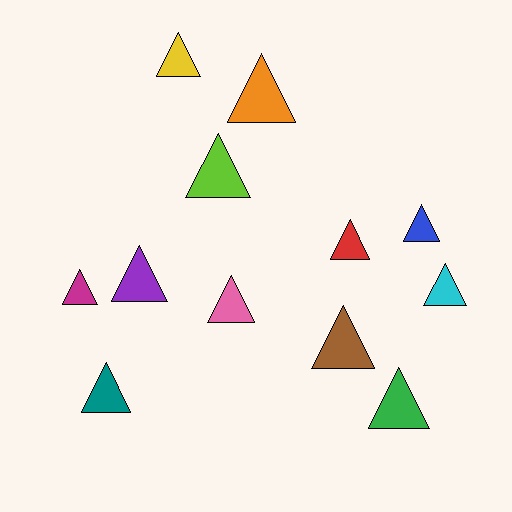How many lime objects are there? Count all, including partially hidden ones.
There is 1 lime object.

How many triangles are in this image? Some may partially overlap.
There are 12 triangles.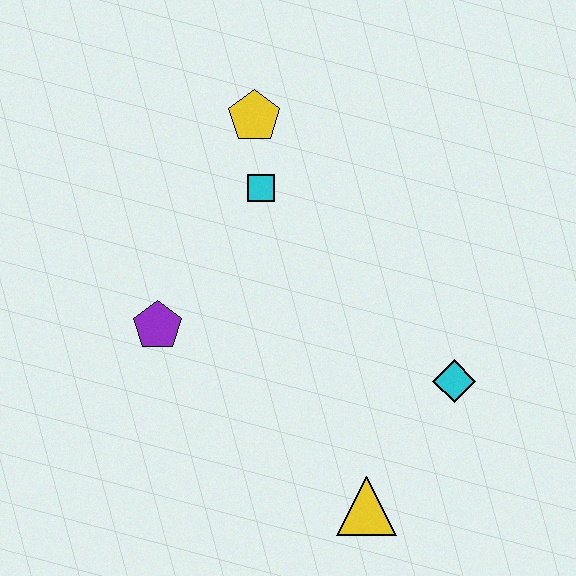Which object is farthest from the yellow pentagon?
The yellow triangle is farthest from the yellow pentagon.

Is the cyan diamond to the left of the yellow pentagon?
No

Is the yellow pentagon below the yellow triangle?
No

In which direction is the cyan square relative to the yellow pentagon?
The cyan square is below the yellow pentagon.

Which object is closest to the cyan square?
The yellow pentagon is closest to the cyan square.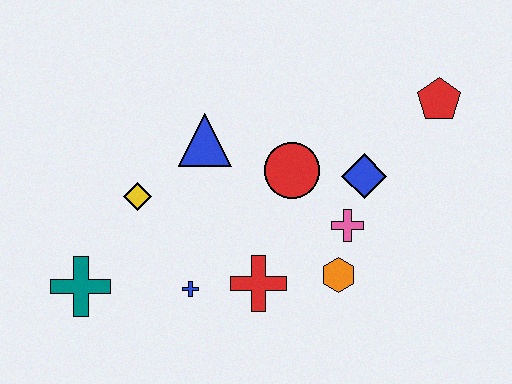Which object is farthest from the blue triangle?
The red pentagon is farthest from the blue triangle.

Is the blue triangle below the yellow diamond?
No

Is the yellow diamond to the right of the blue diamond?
No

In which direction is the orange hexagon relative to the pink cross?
The orange hexagon is below the pink cross.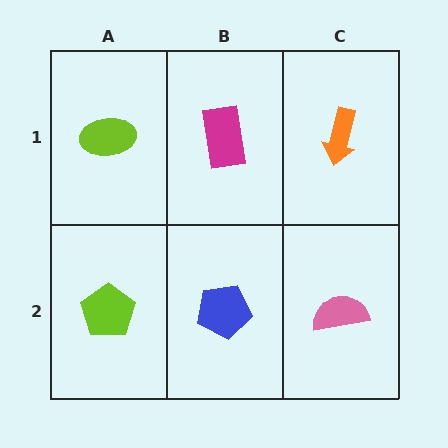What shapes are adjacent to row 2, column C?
An orange arrow (row 1, column C), a blue pentagon (row 2, column B).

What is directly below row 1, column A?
A lime pentagon.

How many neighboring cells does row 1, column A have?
2.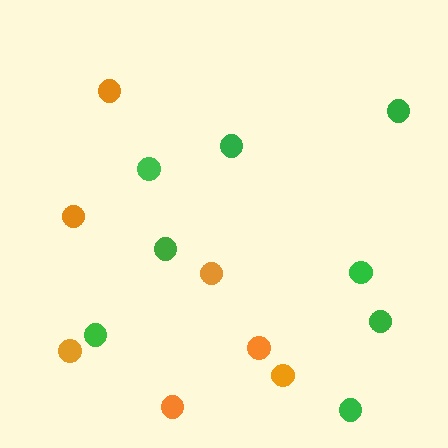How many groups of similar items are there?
There are 2 groups: one group of green circles (8) and one group of orange circles (7).